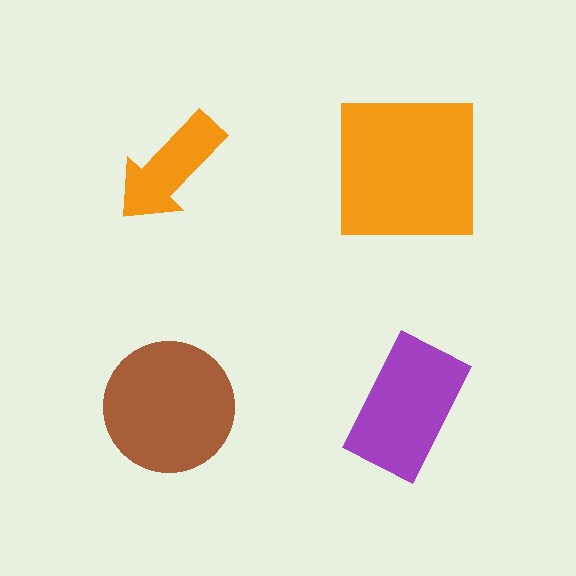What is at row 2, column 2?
A purple rectangle.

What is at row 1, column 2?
An orange square.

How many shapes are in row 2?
2 shapes.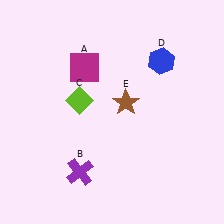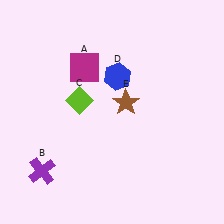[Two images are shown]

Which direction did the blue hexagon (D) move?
The blue hexagon (D) moved left.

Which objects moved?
The objects that moved are: the purple cross (B), the blue hexagon (D).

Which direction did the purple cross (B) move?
The purple cross (B) moved left.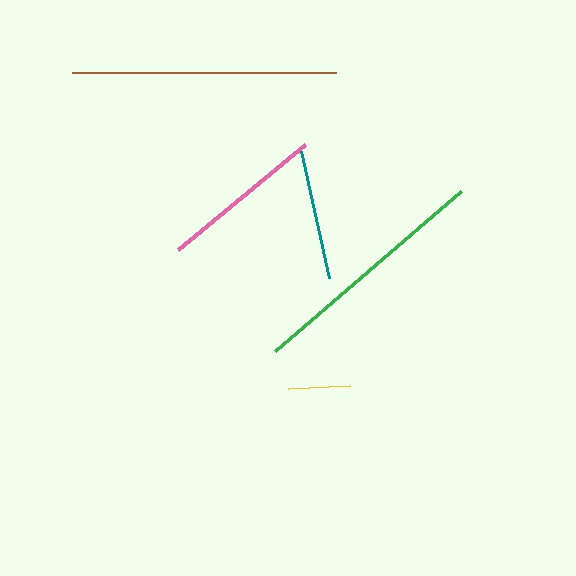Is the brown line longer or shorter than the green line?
The brown line is longer than the green line.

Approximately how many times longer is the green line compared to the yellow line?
The green line is approximately 4.0 times the length of the yellow line.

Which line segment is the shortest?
The yellow line is the shortest at approximately 62 pixels.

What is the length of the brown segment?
The brown segment is approximately 264 pixels long.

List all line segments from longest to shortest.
From longest to shortest: brown, green, pink, teal, yellow.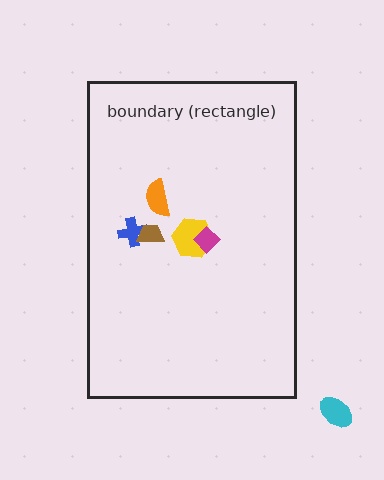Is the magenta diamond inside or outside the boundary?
Inside.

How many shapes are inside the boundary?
5 inside, 1 outside.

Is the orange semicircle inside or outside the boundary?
Inside.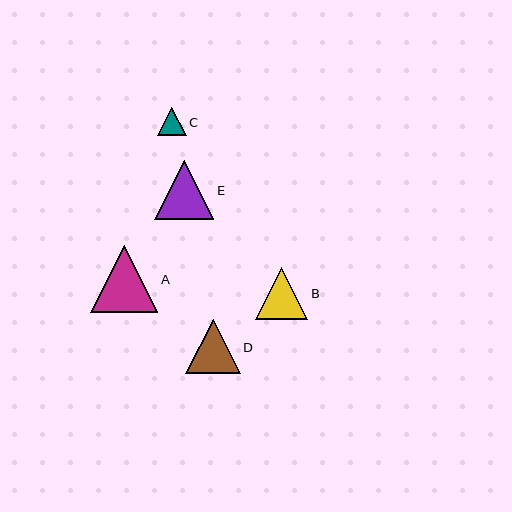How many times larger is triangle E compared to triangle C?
Triangle E is approximately 2.0 times the size of triangle C.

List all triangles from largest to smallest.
From largest to smallest: A, E, D, B, C.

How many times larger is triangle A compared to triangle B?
Triangle A is approximately 1.3 times the size of triangle B.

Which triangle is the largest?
Triangle A is the largest with a size of approximately 68 pixels.